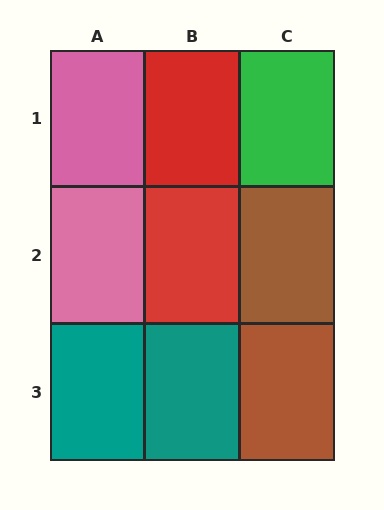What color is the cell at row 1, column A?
Pink.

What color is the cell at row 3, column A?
Teal.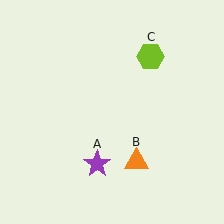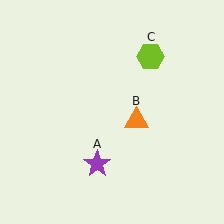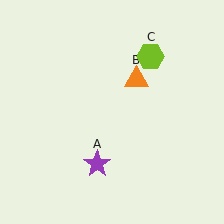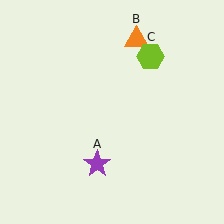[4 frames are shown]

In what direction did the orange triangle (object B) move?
The orange triangle (object B) moved up.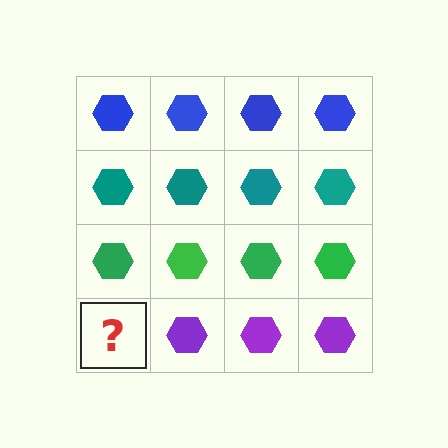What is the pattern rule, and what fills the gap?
The rule is that each row has a consistent color. The gap should be filled with a purple hexagon.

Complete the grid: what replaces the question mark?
The question mark should be replaced with a purple hexagon.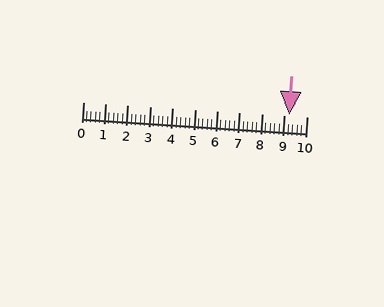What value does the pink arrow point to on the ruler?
The pink arrow points to approximately 9.2.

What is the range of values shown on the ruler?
The ruler shows values from 0 to 10.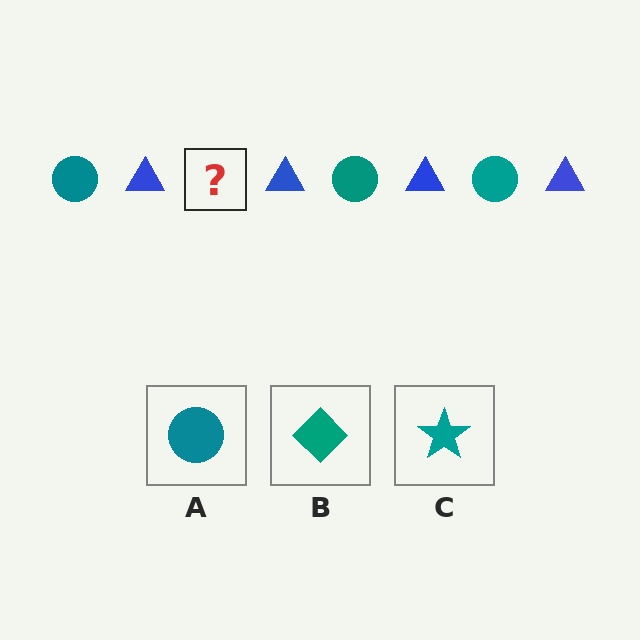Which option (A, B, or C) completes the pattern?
A.